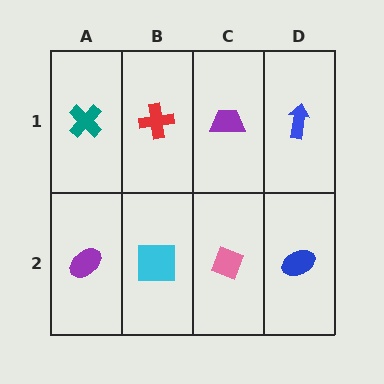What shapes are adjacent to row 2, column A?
A teal cross (row 1, column A), a cyan square (row 2, column B).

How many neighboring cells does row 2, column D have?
2.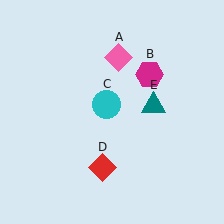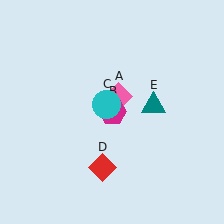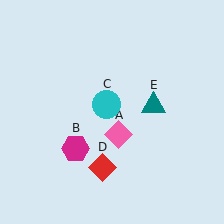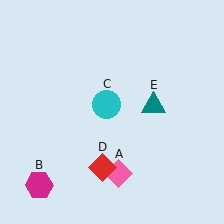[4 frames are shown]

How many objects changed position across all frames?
2 objects changed position: pink diamond (object A), magenta hexagon (object B).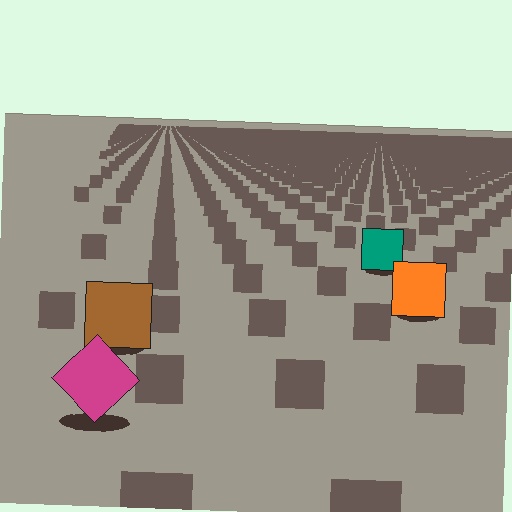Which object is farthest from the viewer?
The teal square is farthest from the viewer. It appears smaller and the ground texture around it is denser.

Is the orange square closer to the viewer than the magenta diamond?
No. The magenta diamond is closer — you can tell from the texture gradient: the ground texture is coarser near it.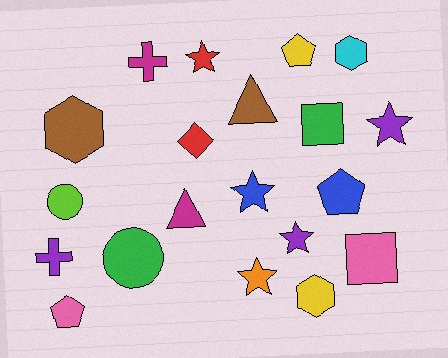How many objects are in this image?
There are 20 objects.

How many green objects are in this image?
There are 2 green objects.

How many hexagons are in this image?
There are 3 hexagons.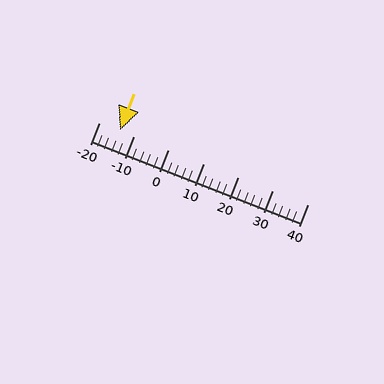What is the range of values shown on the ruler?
The ruler shows values from -20 to 40.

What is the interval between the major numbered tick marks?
The major tick marks are spaced 10 units apart.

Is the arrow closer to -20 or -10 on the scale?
The arrow is closer to -10.